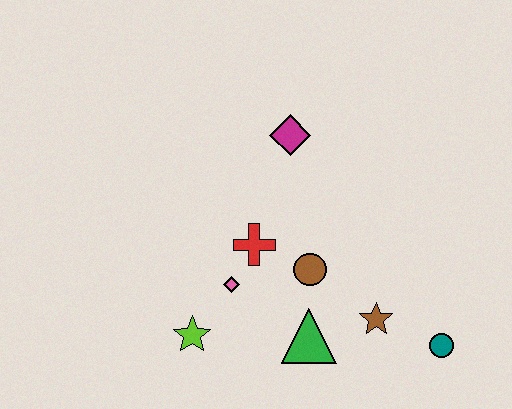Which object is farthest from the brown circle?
The teal circle is farthest from the brown circle.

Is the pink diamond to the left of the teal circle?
Yes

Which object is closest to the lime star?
The pink diamond is closest to the lime star.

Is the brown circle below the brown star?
No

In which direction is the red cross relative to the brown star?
The red cross is to the left of the brown star.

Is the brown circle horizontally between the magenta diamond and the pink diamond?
No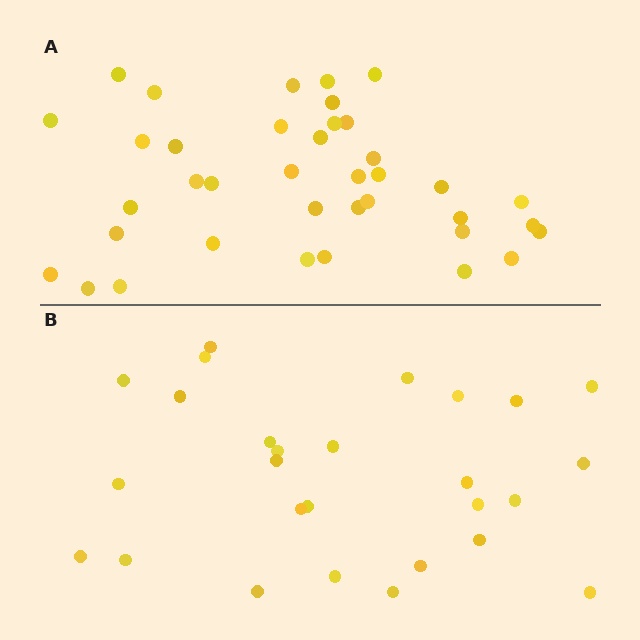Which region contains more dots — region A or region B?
Region A (the top region) has more dots.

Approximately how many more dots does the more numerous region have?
Region A has roughly 12 or so more dots than region B.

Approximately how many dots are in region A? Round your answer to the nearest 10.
About 40 dots. (The exact count is 38, which rounds to 40.)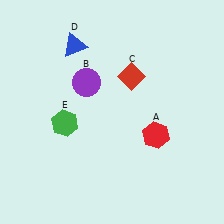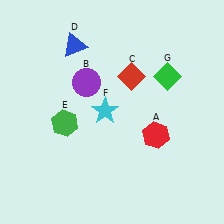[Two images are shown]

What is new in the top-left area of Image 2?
A cyan star (F) was added in the top-left area of Image 2.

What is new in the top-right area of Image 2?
A green diamond (G) was added in the top-right area of Image 2.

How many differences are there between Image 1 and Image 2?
There are 2 differences between the two images.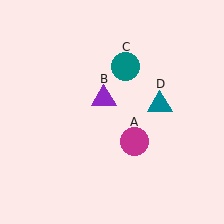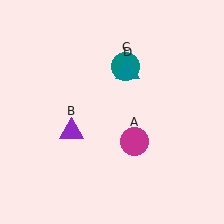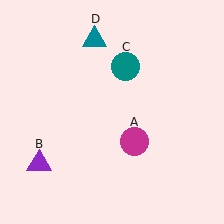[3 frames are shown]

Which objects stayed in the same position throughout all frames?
Magenta circle (object A) and teal circle (object C) remained stationary.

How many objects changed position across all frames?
2 objects changed position: purple triangle (object B), teal triangle (object D).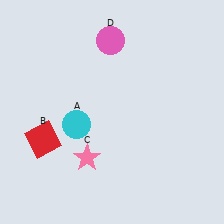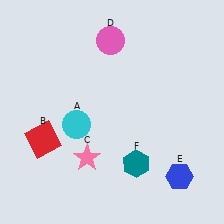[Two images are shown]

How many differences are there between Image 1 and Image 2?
There are 2 differences between the two images.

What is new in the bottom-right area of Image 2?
A blue hexagon (E) was added in the bottom-right area of Image 2.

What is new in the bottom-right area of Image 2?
A teal hexagon (F) was added in the bottom-right area of Image 2.